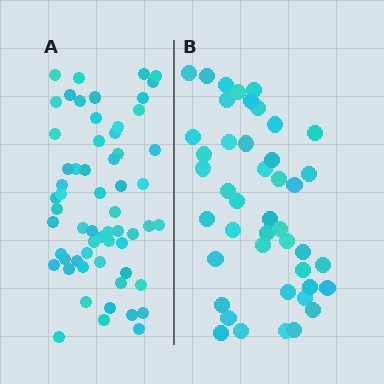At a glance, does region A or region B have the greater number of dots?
Region A (the left region) has more dots.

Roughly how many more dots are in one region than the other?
Region A has approximately 15 more dots than region B.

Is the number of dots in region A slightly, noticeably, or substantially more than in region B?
Region A has noticeably more, but not dramatically so. The ratio is roughly 1.4 to 1.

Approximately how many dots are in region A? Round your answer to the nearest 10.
About 60 dots.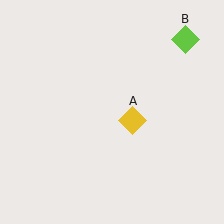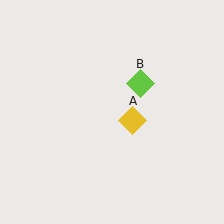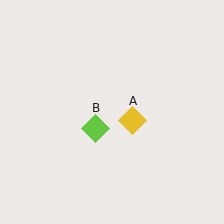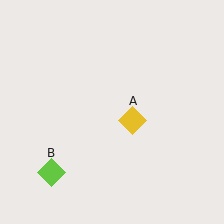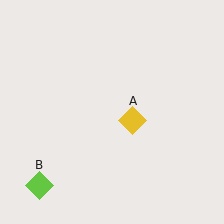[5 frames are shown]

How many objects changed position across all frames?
1 object changed position: lime diamond (object B).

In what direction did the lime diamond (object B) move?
The lime diamond (object B) moved down and to the left.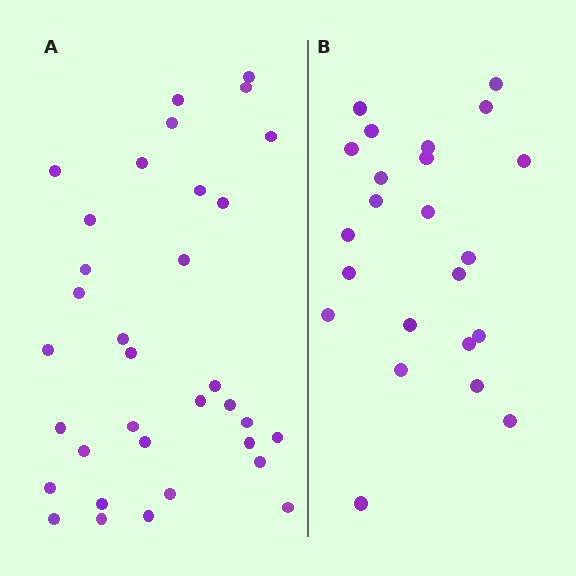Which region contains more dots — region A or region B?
Region A (the left region) has more dots.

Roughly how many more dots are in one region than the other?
Region A has roughly 12 or so more dots than region B.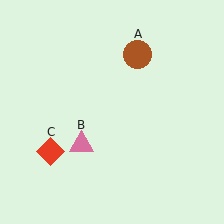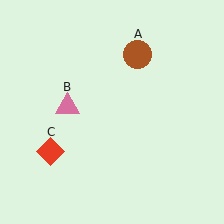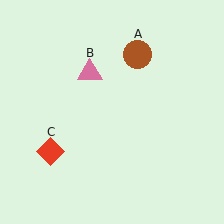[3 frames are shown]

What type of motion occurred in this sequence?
The pink triangle (object B) rotated clockwise around the center of the scene.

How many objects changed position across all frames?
1 object changed position: pink triangle (object B).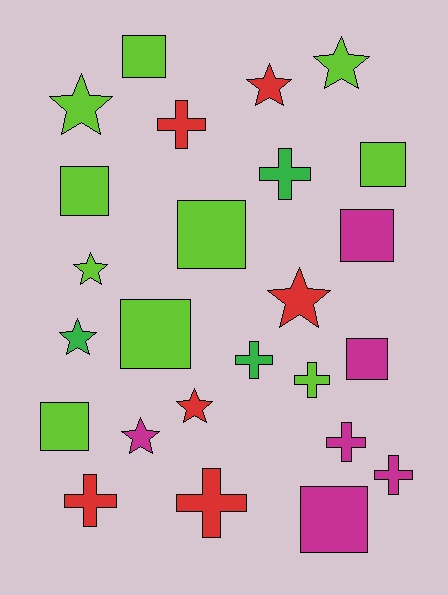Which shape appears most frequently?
Square, with 9 objects.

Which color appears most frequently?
Lime, with 10 objects.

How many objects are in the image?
There are 25 objects.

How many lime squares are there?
There are 6 lime squares.